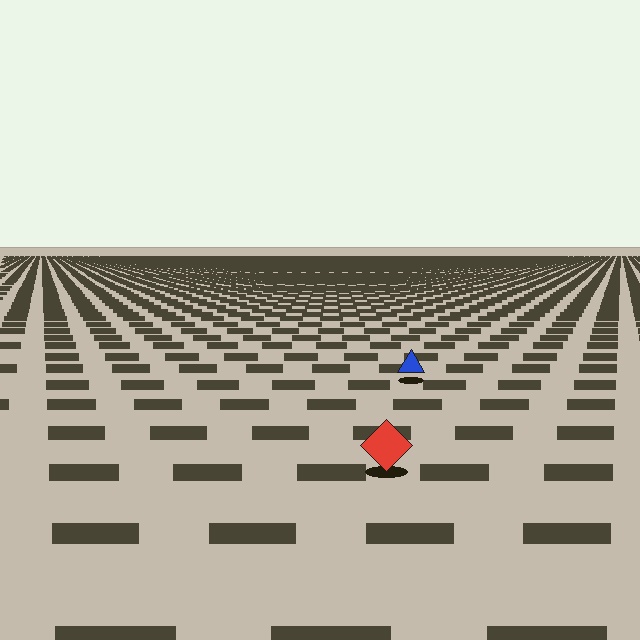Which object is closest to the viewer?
The red diamond is closest. The texture marks near it are larger and more spread out.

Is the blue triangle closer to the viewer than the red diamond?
No. The red diamond is closer — you can tell from the texture gradient: the ground texture is coarser near it.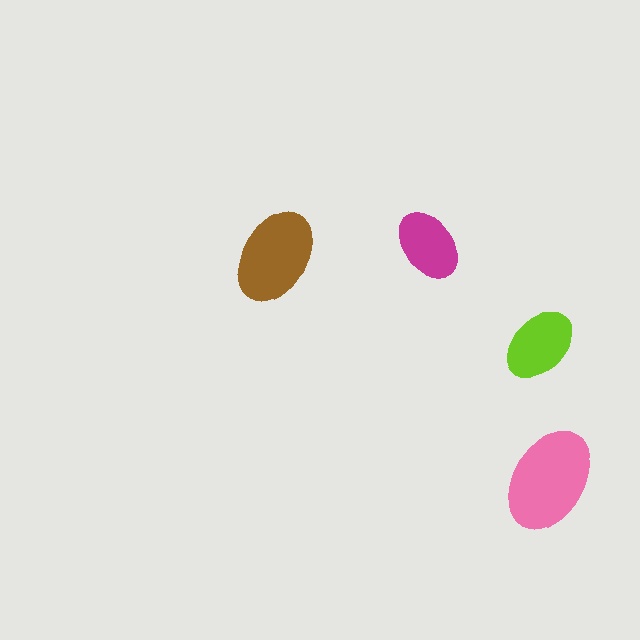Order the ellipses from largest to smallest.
the pink one, the brown one, the lime one, the magenta one.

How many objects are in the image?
There are 4 objects in the image.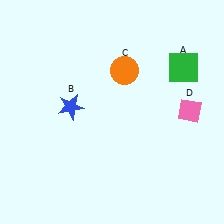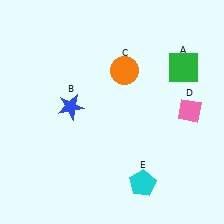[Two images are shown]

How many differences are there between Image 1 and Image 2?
There is 1 difference between the two images.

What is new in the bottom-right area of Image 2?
A cyan pentagon (E) was added in the bottom-right area of Image 2.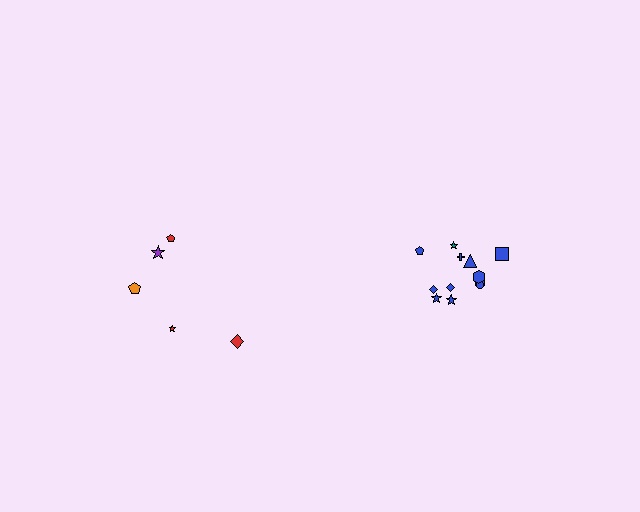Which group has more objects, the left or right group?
The right group.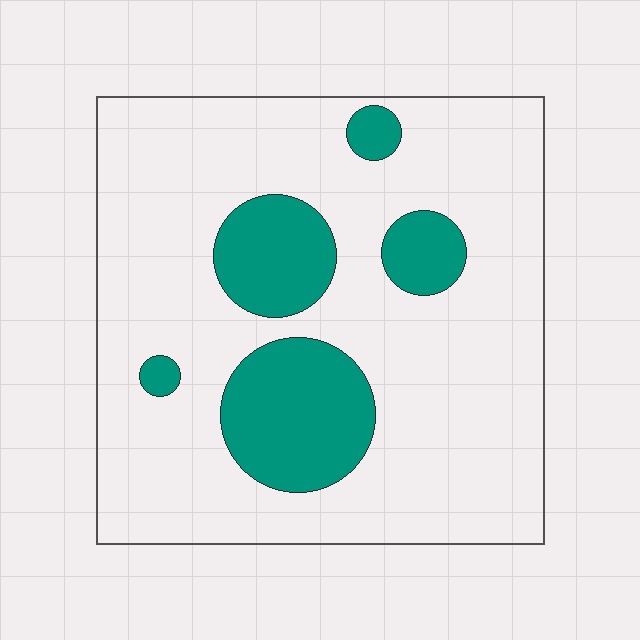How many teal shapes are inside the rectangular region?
5.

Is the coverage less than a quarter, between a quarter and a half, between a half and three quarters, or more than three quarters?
Less than a quarter.